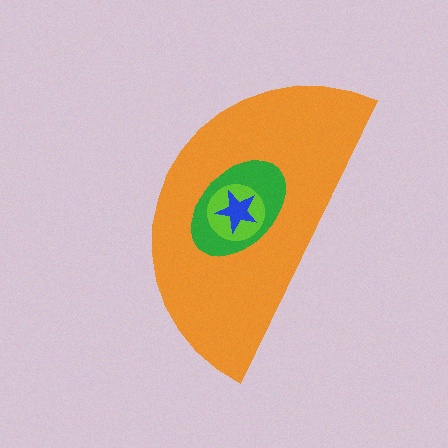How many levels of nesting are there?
4.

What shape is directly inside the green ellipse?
The lime circle.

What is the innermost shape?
The blue star.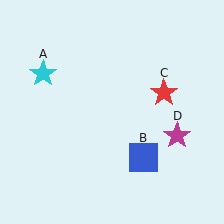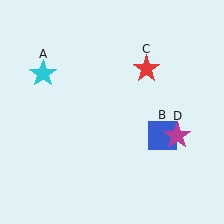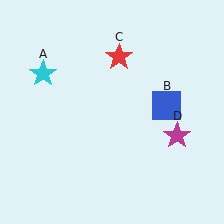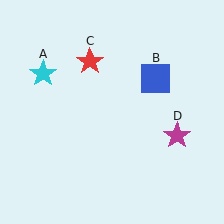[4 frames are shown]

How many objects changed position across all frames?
2 objects changed position: blue square (object B), red star (object C).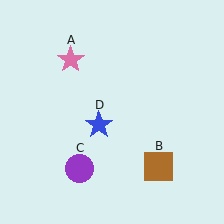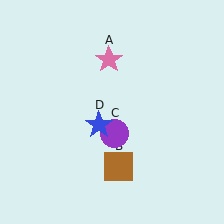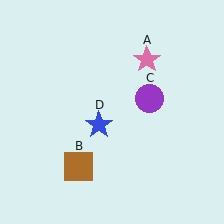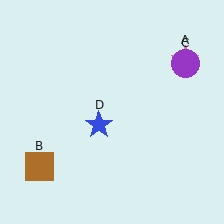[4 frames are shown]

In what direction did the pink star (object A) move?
The pink star (object A) moved right.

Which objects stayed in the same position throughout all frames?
Blue star (object D) remained stationary.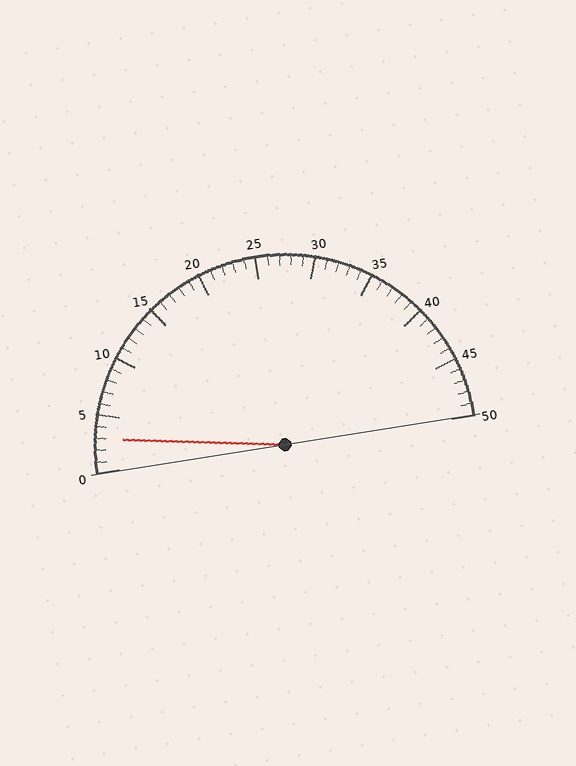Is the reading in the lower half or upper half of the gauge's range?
The reading is in the lower half of the range (0 to 50).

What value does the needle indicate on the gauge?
The needle indicates approximately 3.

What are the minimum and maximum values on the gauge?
The gauge ranges from 0 to 50.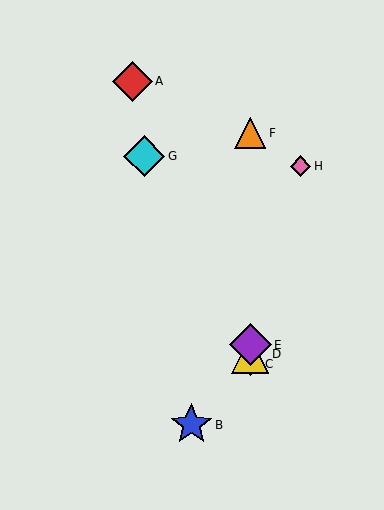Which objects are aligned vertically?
Objects C, D, E, F are aligned vertically.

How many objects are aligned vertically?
4 objects (C, D, E, F) are aligned vertically.